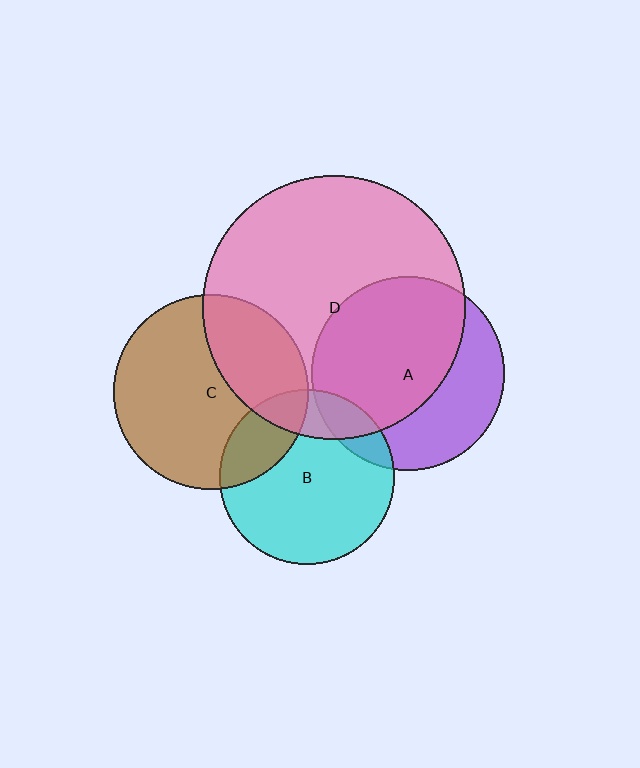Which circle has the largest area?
Circle D (pink).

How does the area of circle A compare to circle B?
Approximately 1.2 times.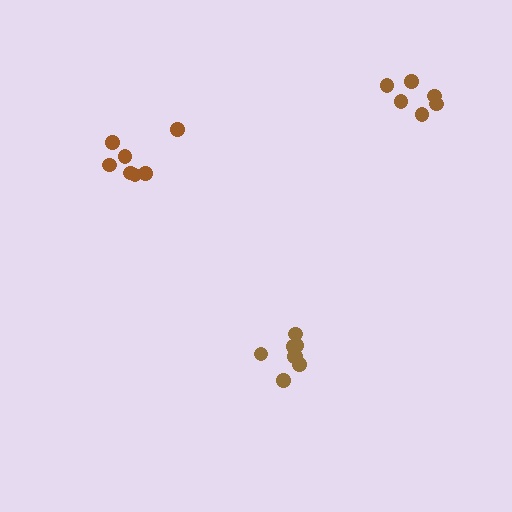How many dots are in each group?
Group 1: 8 dots, Group 2: 6 dots, Group 3: 7 dots (21 total).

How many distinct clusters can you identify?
There are 3 distinct clusters.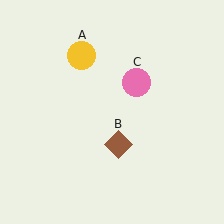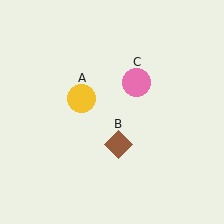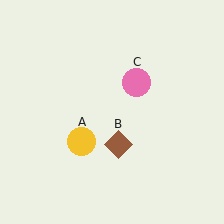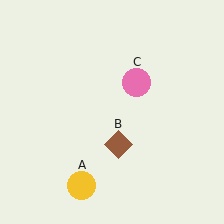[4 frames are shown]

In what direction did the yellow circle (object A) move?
The yellow circle (object A) moved down.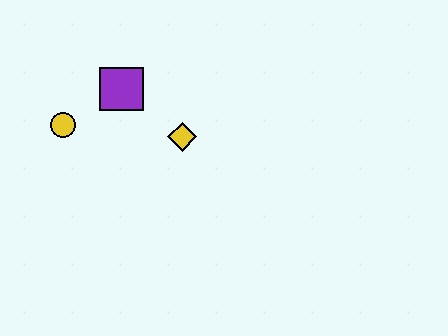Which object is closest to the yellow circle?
The purple square is closest to the yellow circle.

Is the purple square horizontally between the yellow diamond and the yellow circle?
Yes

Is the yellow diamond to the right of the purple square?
Yes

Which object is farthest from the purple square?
The yellow diamond is farthest from the purple square.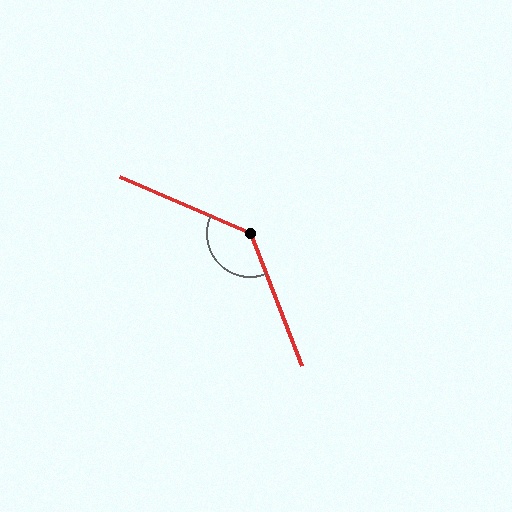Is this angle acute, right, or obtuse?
It is obtuse.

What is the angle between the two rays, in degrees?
Approximately 135 degrees.